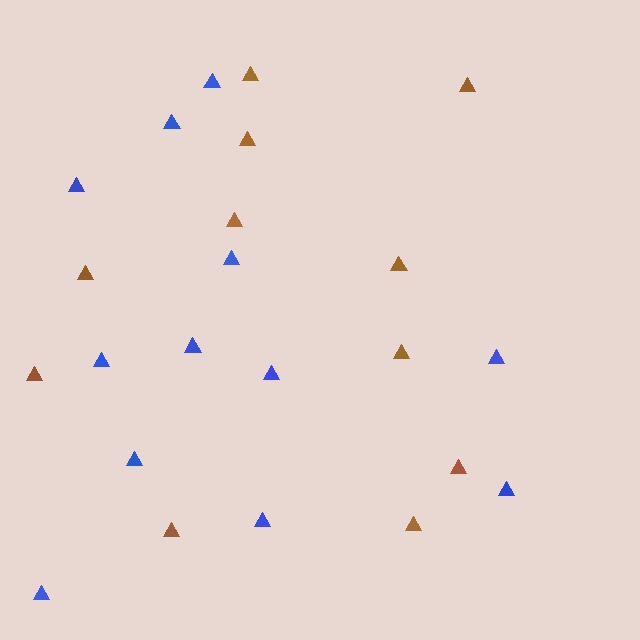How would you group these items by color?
There are 2 groups: one group of brown triangles (11) and one group of blue triangles (12).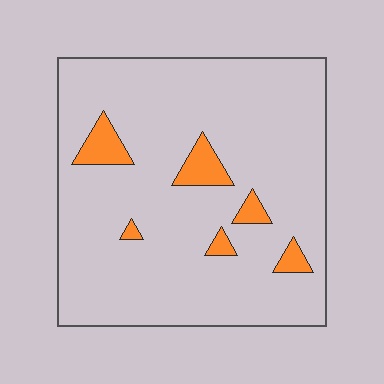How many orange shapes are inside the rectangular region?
6.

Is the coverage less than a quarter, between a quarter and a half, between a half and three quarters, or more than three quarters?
Less than a quarter.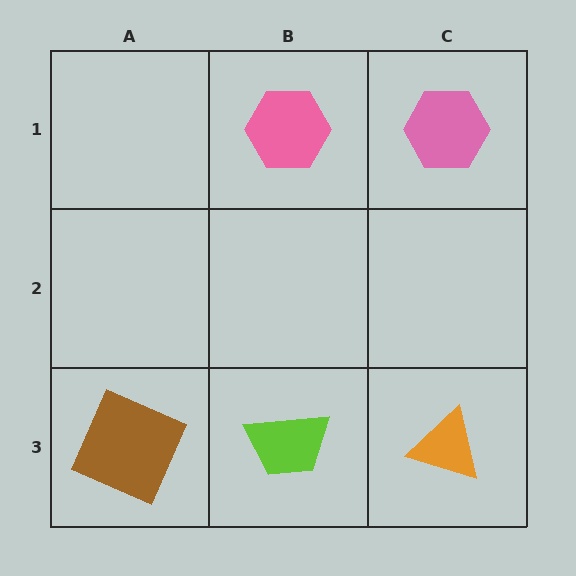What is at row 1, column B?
A pink hexagon.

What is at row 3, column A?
A brown square.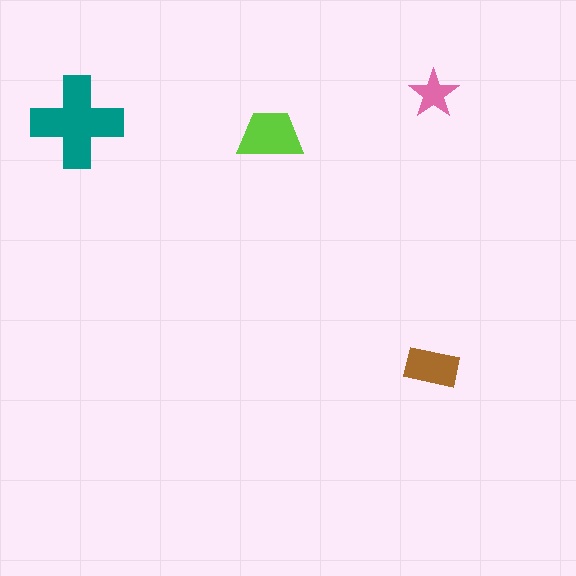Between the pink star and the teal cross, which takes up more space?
The teal cross.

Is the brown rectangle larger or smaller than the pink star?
Larger.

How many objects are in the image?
There are 4 objects in the image.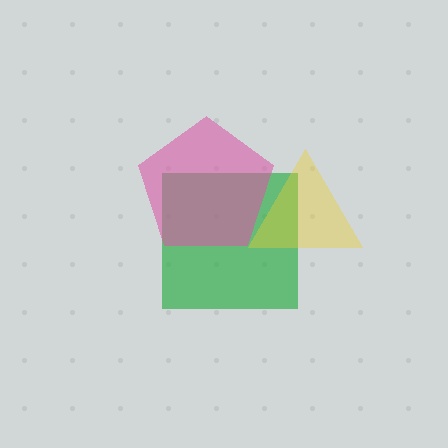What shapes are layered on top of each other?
The layered shapes are: a green square, a yellow triangle, a pink pentagon.